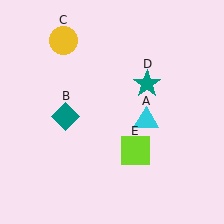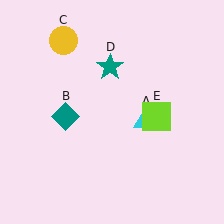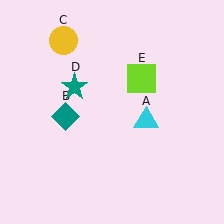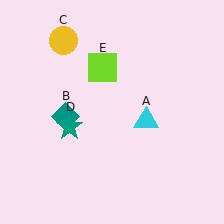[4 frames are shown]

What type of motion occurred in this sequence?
The teal star (object D), lime square (object E) rotated counterclockwise around the center of the scene.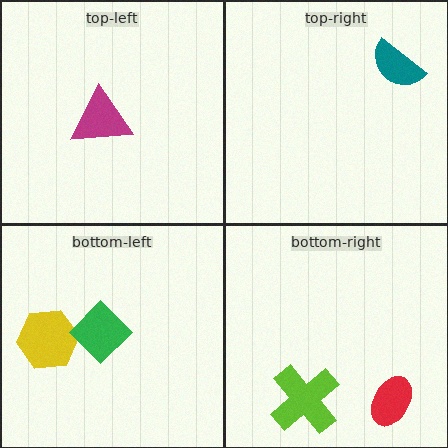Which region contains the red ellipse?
The bottom-right region.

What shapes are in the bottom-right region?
The lime cross, the red ellipse.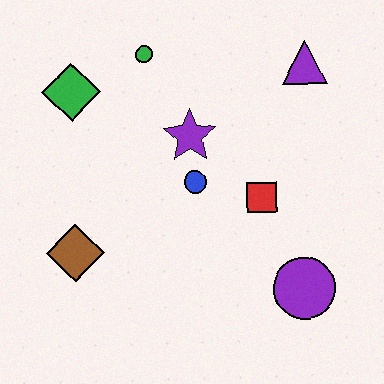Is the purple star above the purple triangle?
No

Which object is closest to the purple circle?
The red square is closest to the purple circle.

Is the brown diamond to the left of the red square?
Yes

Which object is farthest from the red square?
The green diamond is farthest from the red square.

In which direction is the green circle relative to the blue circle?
The green circle is above the blue circle.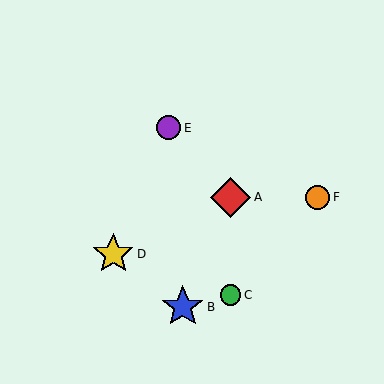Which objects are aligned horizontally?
Objects A, F are aligned horizontally.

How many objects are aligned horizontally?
2 objects (A, F) are aligned horizontally.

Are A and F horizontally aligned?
Yes, both are at y≈197.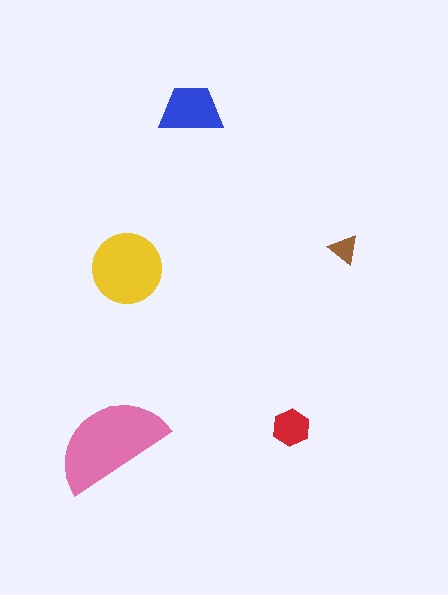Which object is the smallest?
The brown triangle.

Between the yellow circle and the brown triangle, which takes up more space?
The yellow circle.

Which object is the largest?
The pink semicircle.